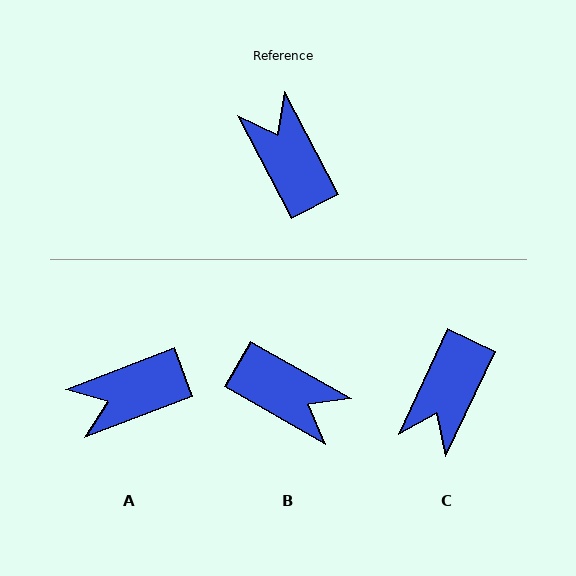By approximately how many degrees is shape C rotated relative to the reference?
Approximately 127 degrees counter-clockwise.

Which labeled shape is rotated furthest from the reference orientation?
B, about 147 degrees away.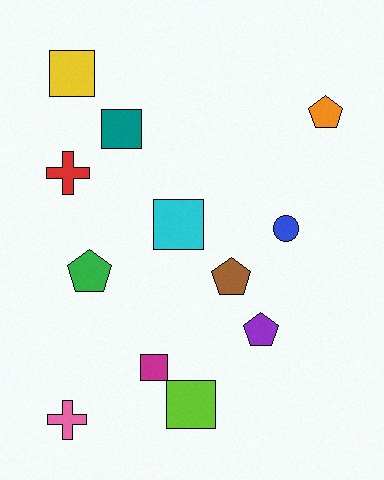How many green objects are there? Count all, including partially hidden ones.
There is 1 green object.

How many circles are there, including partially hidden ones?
There is 1 circle.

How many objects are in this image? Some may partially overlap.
There are 12 objects.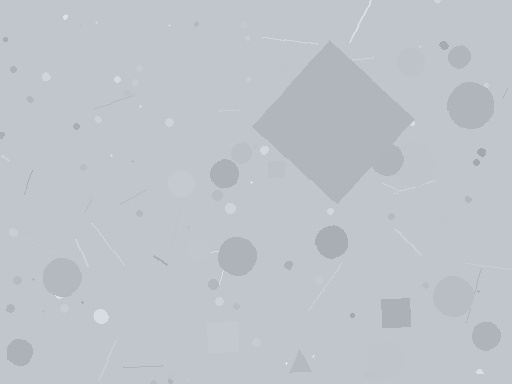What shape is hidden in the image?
A diamond is hidden in the image.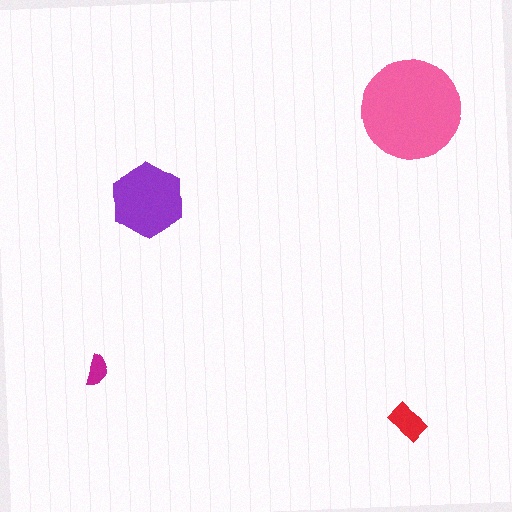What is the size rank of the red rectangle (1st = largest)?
3rd.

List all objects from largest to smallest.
The pink circle, the purple hexagon, the red rectangle, the magenta semicircle.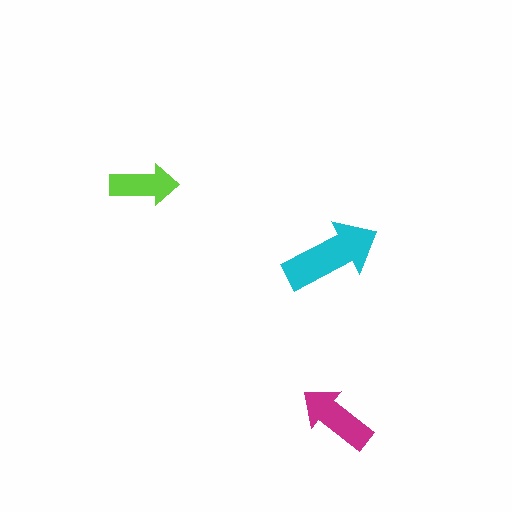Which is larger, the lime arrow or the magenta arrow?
The magenta one.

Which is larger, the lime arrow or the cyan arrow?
The cyan one.